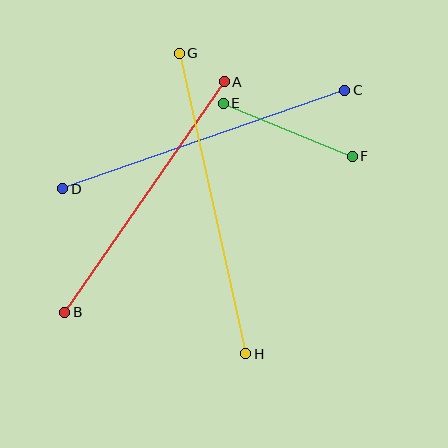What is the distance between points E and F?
The distance is approximately 139 pixels.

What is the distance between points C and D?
The distance is approximately 299 pixels.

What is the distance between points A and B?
The distance is approximately 280 pixels.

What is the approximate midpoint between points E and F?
The midpoint is at approximately (288, 130) pixels.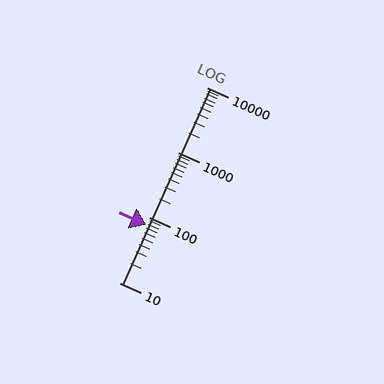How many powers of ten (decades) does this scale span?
The scale spans 3 decades, from 10 to 10000.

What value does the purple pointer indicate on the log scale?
The pointer indicates approximately 77.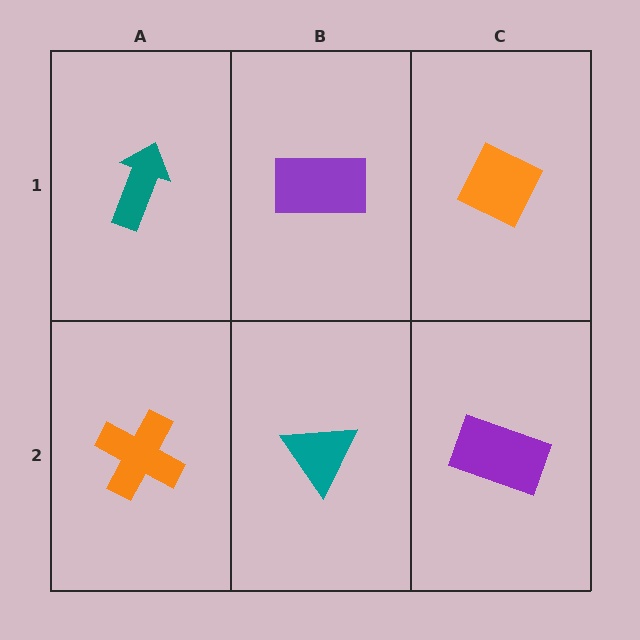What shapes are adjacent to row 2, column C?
An orange diamond (row 1, column C), a teal triangle (row 2, column B).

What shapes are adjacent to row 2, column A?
A teal arrow (row 1, column A), a teal triangle (row 2, column B).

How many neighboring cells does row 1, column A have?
2.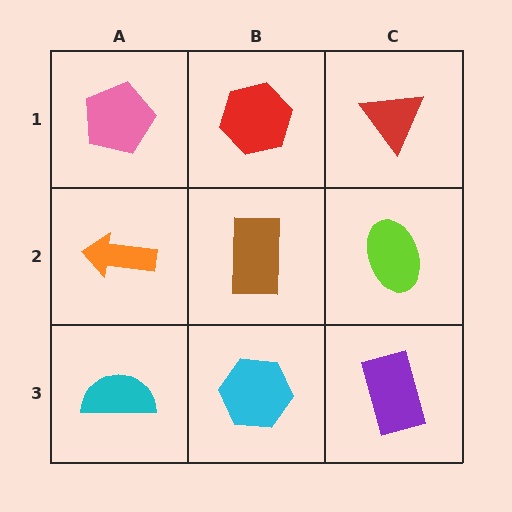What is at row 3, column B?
A cyan hexagon.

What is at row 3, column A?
A cyan semicircle.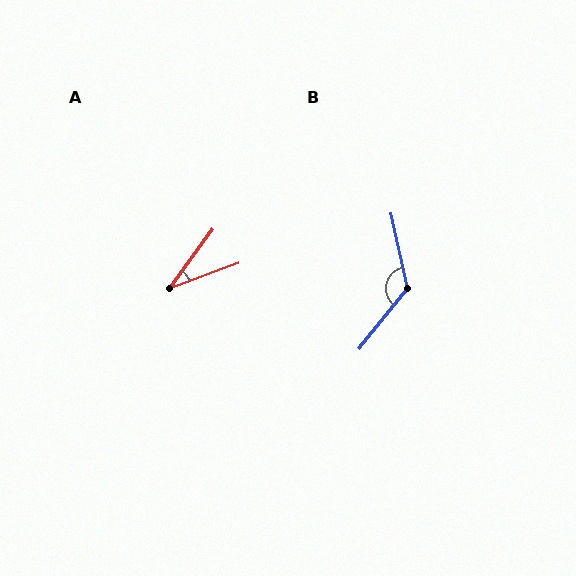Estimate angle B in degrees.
Approximately 128 degrees.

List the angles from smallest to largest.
A (34°), B (128°).